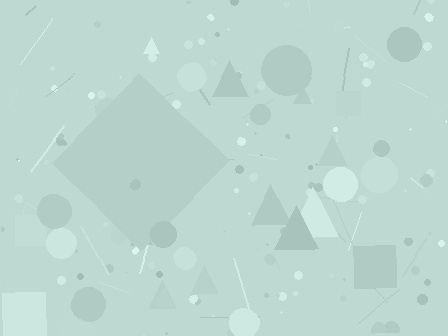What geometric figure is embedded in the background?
A diamond is embedded in the background.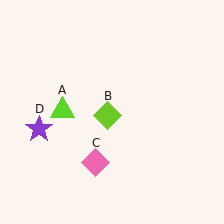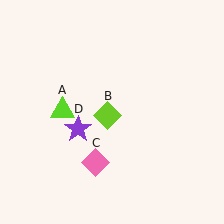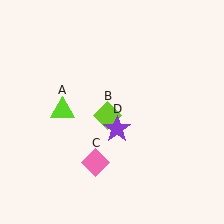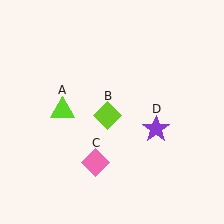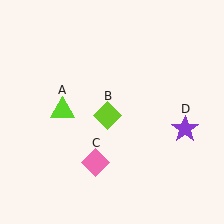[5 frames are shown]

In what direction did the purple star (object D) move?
The purple star (object D) moved right.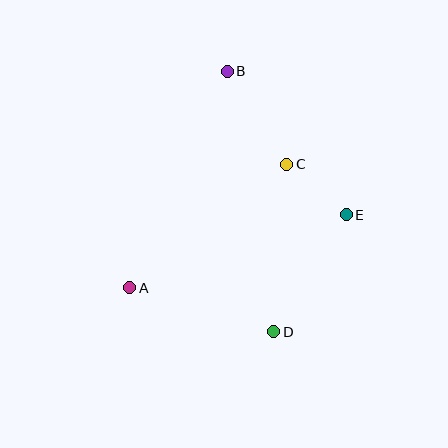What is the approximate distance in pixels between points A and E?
The distance between A and E is approximately 228 pixels.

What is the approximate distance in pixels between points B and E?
The distance between B and E is approximately 186 pixels.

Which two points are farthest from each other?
Points B and D are farthest from each other.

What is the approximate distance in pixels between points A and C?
The distance between A and C is approximately 200 pixels.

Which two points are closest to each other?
Points C and E are closest to each other.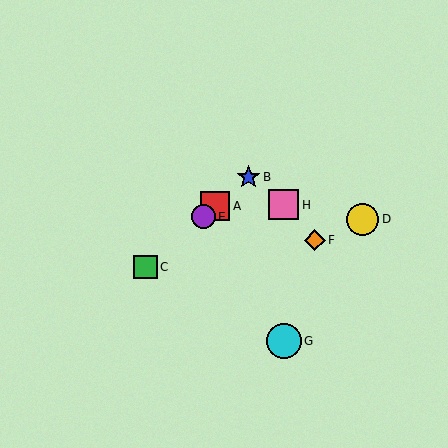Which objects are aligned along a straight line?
Objects A, B, C, E are aligned along a straight line.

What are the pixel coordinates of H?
Object H is at (284, 205).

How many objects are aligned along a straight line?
4 objects (A, B, C, E) are aligned along a straight line.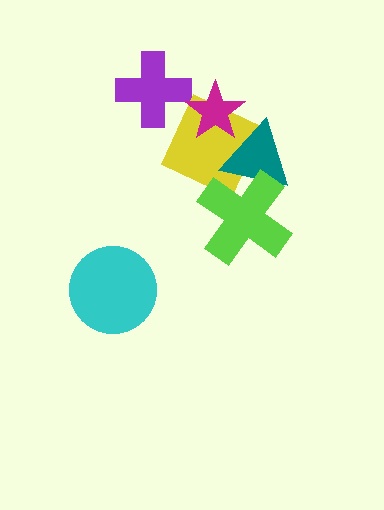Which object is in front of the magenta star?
The teal triangle is in front of the magenta star.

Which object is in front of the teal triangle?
The lime cross is in front of the teal triangle.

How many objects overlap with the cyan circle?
0 objects overlap with the cyan circle.